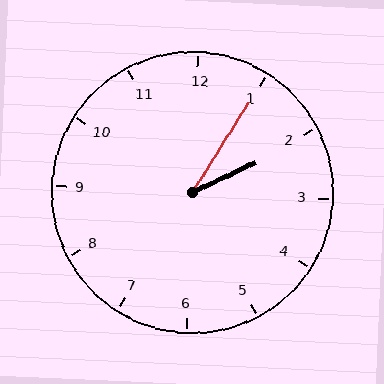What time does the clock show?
2:05.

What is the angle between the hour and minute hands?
Approximately 32 degrees.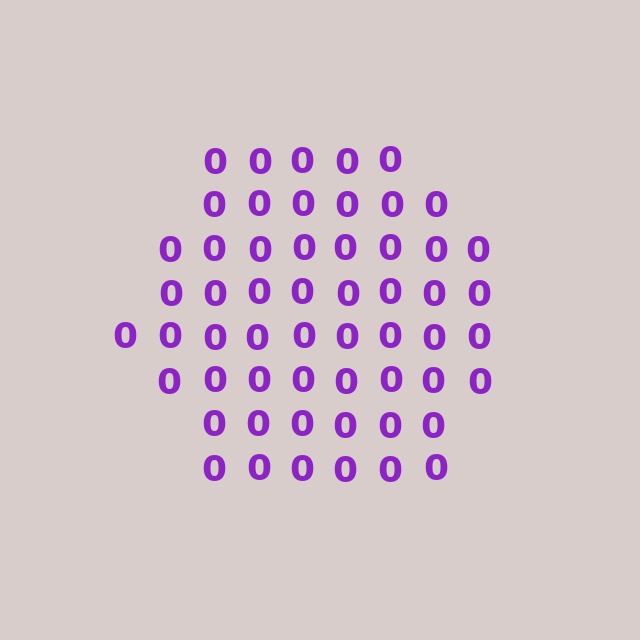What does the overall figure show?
The overall figure shows a hexagon.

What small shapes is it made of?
It is made of small digit 0's.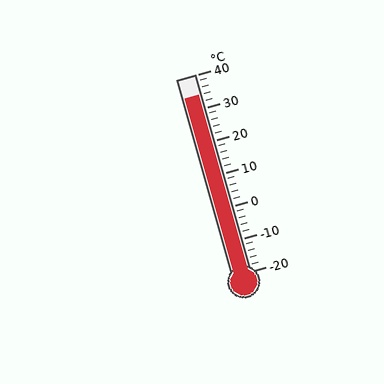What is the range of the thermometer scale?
The thermometer scale ranges from -20°C to 40°C.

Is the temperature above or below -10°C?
The temperature is above -10°C.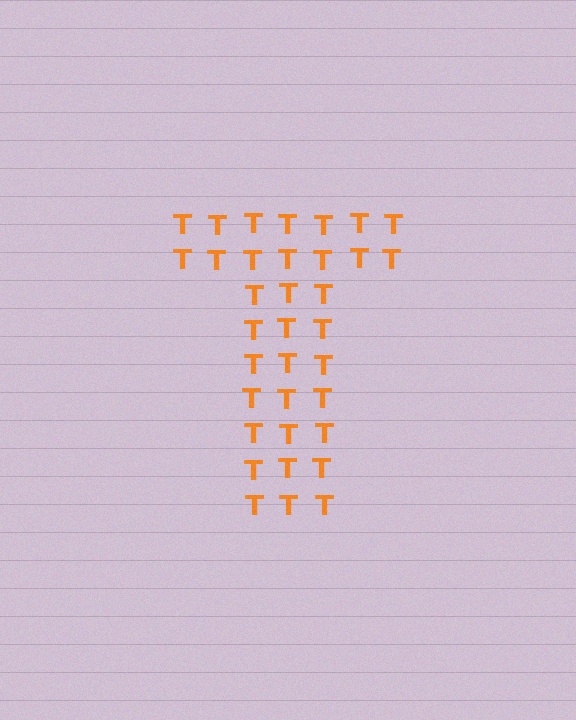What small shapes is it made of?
It is made of small letter T's.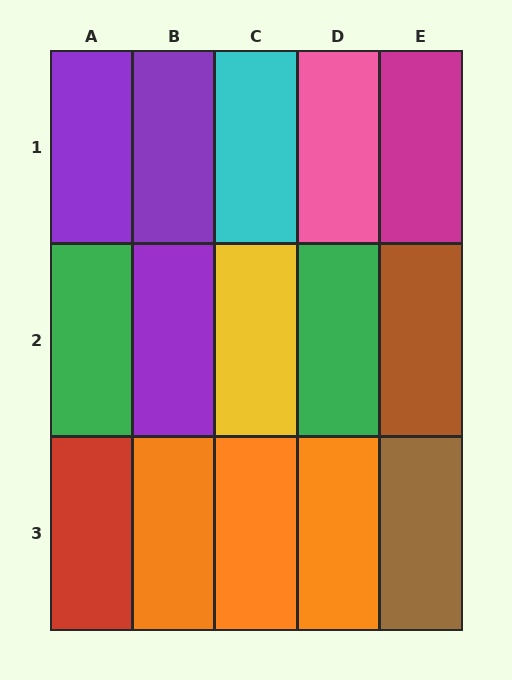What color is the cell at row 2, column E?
Brown.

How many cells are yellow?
1 cell is yellow.